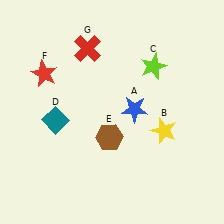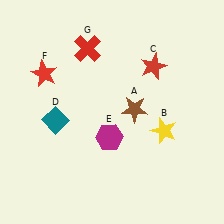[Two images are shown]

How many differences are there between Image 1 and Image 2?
There are 3 differences between the two images.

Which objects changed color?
A changed from blue to brown. C changed from lime to red. E changed from brown to magenta.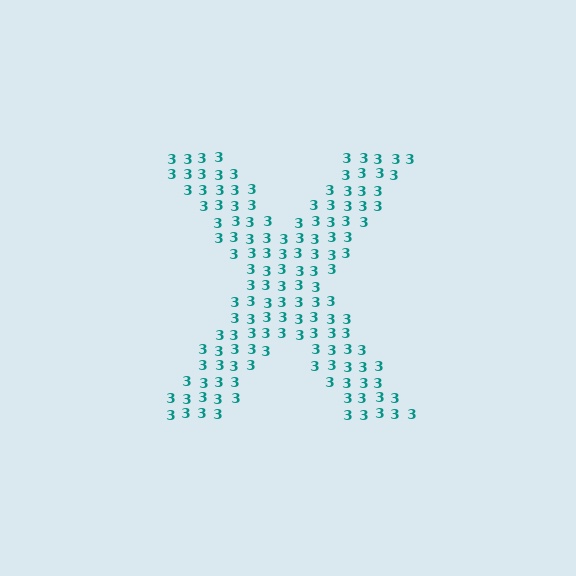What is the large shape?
The large shape is the letter X.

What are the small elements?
The small elements are digit 3's.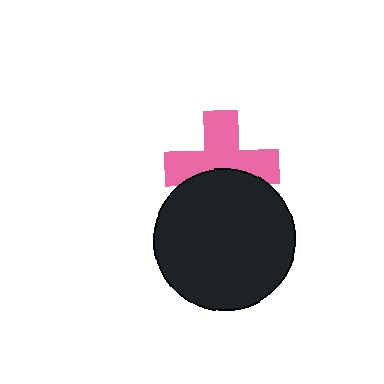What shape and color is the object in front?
The object in front is a black circle.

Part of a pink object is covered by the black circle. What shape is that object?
It is a cross.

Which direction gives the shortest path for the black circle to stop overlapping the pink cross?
Moving down gives the shortest separation.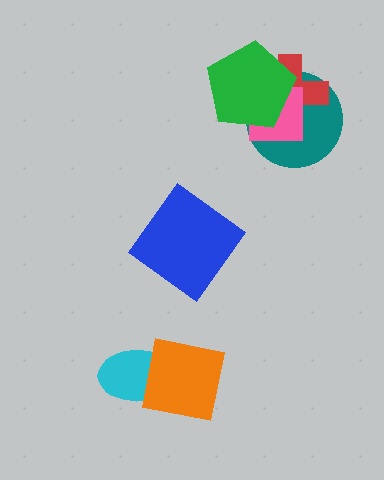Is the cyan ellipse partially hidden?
Yes, it is partially covered by another shape.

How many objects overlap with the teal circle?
3 objects overlap with the teal circle.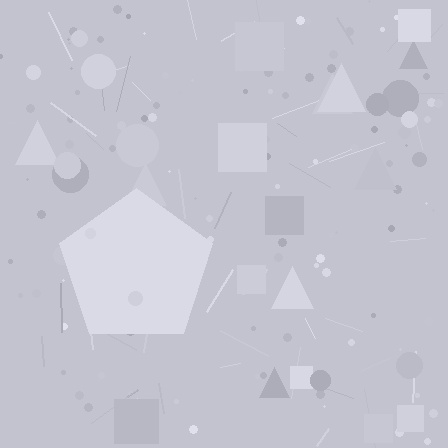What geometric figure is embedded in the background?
A pentagon is embedded in the background.